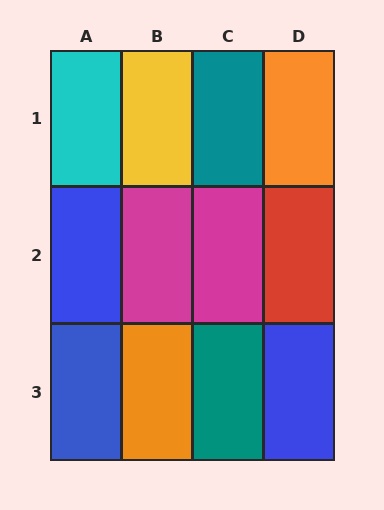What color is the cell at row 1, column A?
Cyan.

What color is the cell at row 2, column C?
Magenta.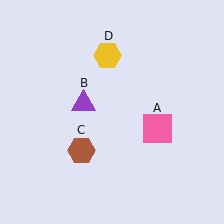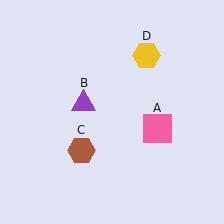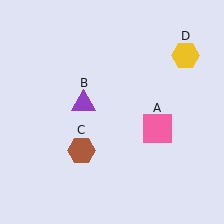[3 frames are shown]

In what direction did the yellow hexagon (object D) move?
The yellow hexagon (object D) moved right.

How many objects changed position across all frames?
1 object changed position: yellow hexagon (object D).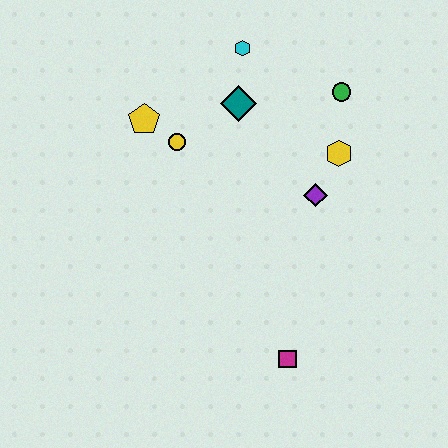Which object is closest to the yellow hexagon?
The purple diamond is closest to the yellow hexagon.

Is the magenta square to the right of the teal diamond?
Yes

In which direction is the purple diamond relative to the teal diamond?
The purple diamond is below the teal diamond.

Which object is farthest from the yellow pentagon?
The magenta square is farthest from the yellow pentagon.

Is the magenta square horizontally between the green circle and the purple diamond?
No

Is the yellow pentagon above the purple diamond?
Yes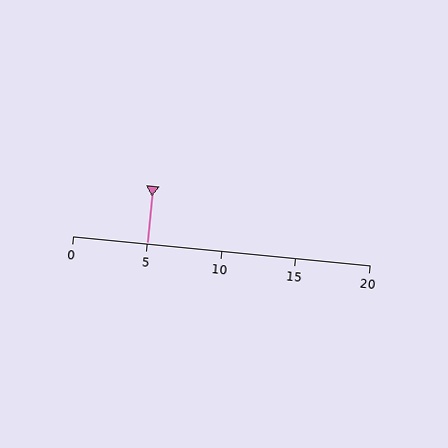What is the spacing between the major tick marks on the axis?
The major ticks are spaced 5 apart.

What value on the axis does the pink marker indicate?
The marker indicates approximately 5.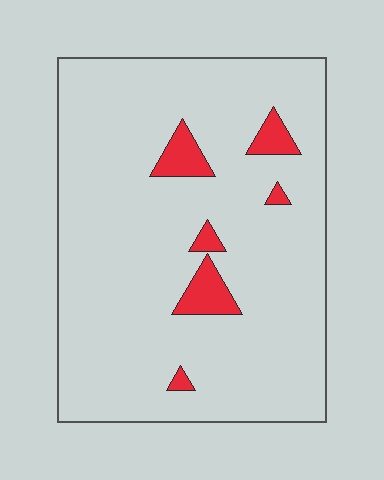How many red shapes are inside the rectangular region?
6.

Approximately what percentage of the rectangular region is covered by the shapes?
Approximately 5%.